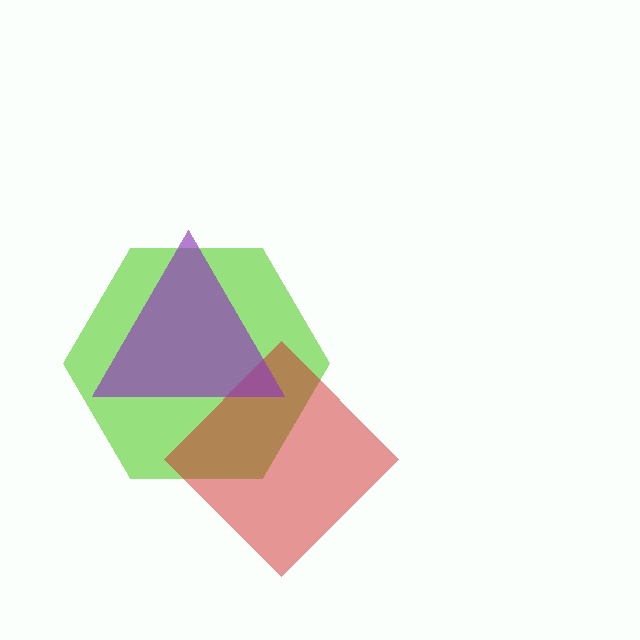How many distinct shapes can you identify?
There are 3 distinct shapes: a lime hexagon, a red diamond, a purple triangle.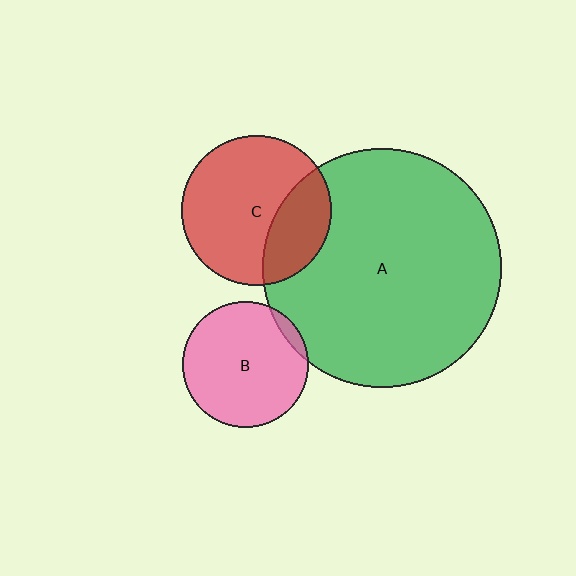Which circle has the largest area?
Circle A (green).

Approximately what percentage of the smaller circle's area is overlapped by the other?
Approximately 5%.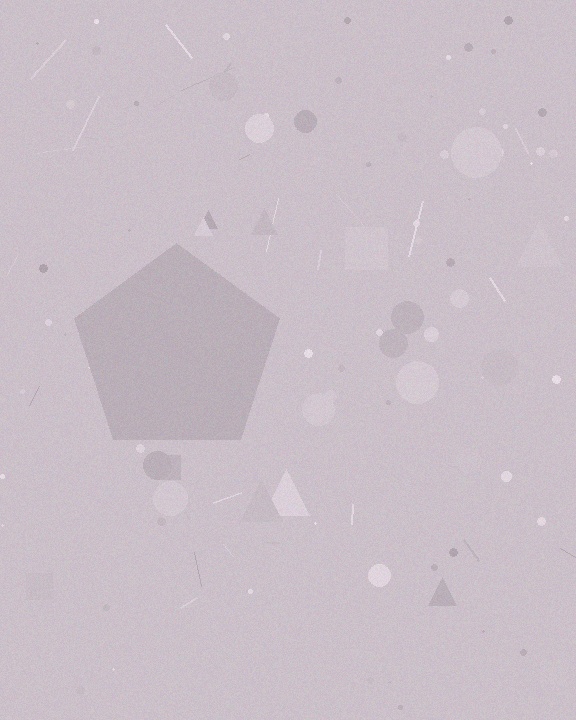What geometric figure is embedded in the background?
A pentagon is embedded in the background.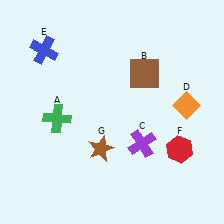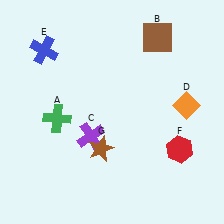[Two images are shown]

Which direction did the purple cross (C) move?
The purple cross (C) moved left.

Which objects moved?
The objects that moved are: the brown square (B), the purple cross (C).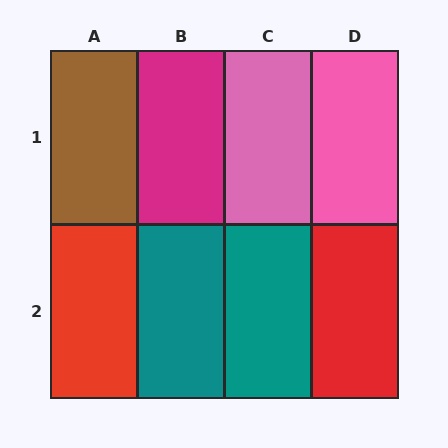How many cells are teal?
2 cells are teal.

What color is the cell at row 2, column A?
Red.